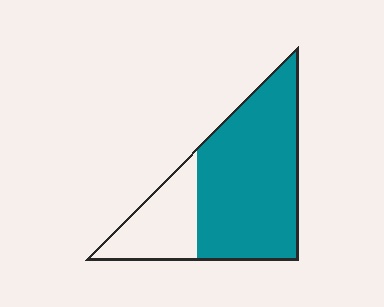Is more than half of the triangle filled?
Yes.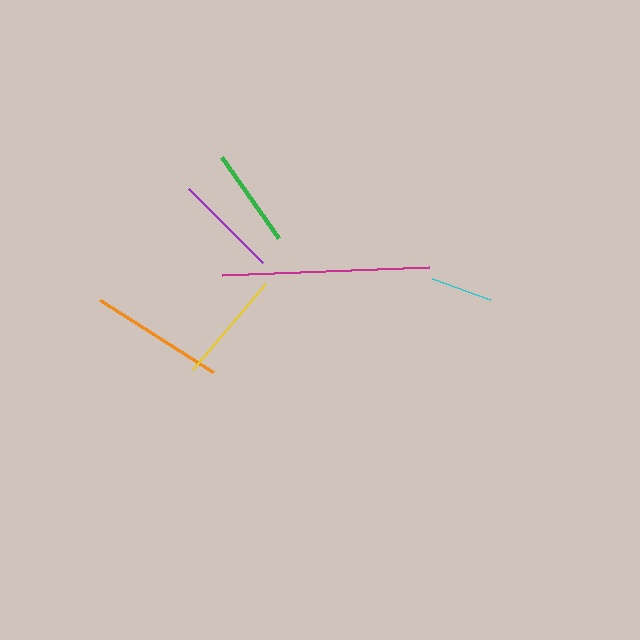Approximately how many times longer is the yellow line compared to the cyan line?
The yellow line is approximately 1.8 times the length of the cyan line.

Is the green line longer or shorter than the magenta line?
The magenta line is longer than the green line.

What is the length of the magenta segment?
The magenta segment is approximately 207 pixels long.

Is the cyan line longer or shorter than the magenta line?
The magenta line is longer than the cyan line.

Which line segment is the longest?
The magenta line is the longest at approximately 207 pixels.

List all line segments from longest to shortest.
From longest to shortest: magenta, orange, yellow, purple, green, cyan.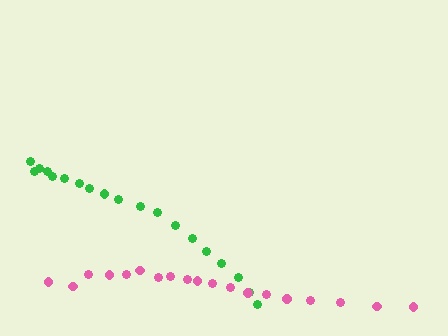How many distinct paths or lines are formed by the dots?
There are 2 distinct paths.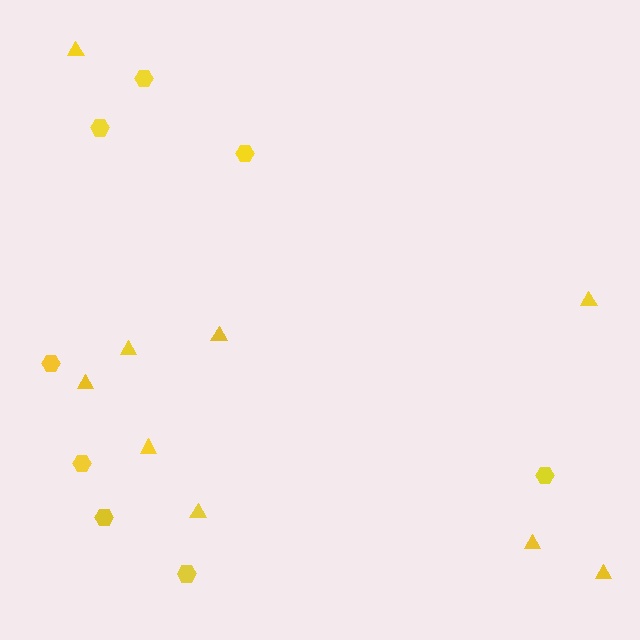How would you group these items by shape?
There are 2 groups: one group of triangles (9) and one group of hexagons (8).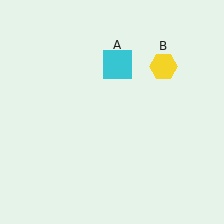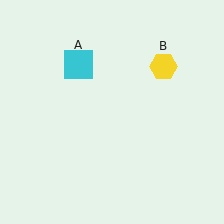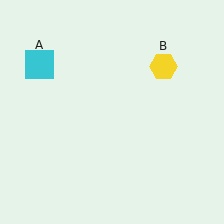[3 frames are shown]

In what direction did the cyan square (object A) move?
The cyan square (object A) moved left.